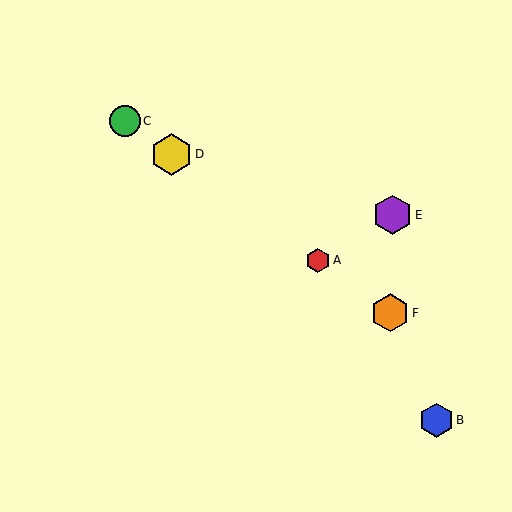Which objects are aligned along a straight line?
Objects A, C, D, F are aligned along a straight line.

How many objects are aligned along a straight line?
4 objects (A, C, D, F) are aligned along a straight line.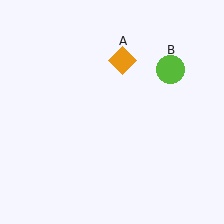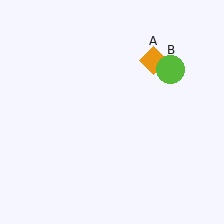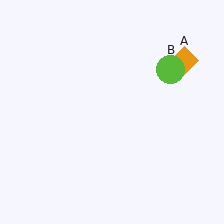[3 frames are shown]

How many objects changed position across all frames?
1 object changed position: orange diamond (object A).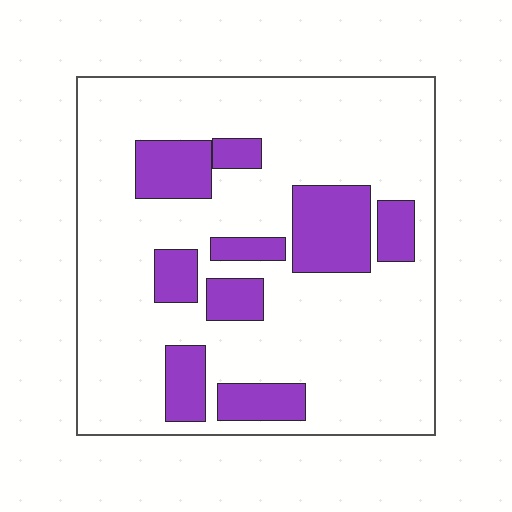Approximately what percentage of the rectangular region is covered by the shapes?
Approximately 20%.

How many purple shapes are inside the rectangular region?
9.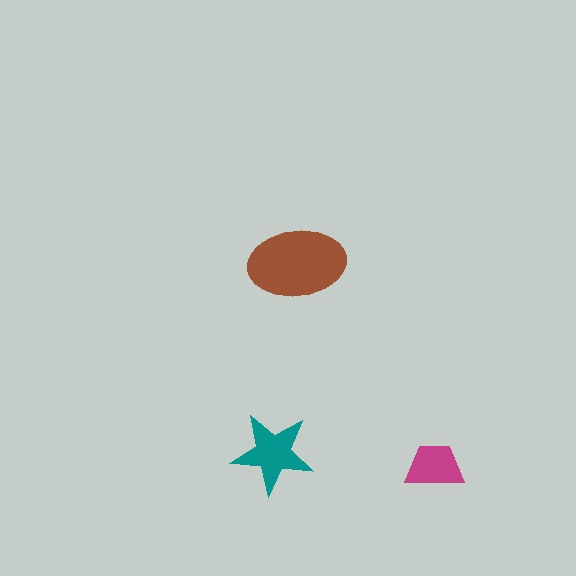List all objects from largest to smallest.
The brown ellipse, the teal star, the magenta trapezoid.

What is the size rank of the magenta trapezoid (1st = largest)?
3rd.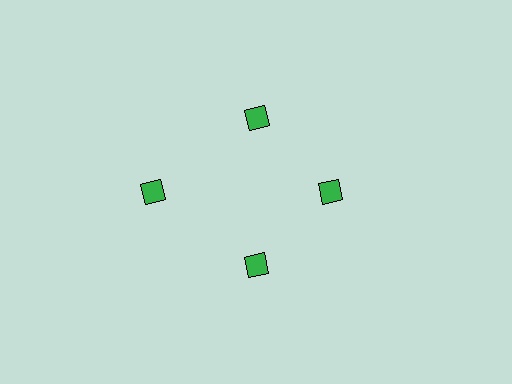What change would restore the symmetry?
The symmetry would be restored by moving it inward, back onto the ring so that all 4 diamonds sit at equal angles and equal distance from the center.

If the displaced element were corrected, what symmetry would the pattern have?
It would have 4-fold rotational symmetry — the pattern would map onto itself every 90 degrees.